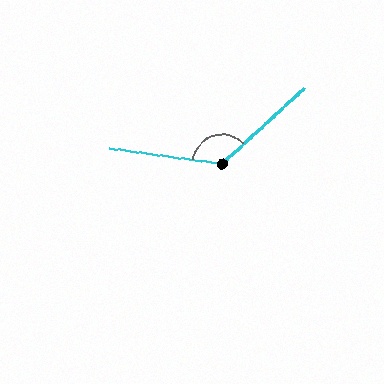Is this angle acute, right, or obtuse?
It is obtuse.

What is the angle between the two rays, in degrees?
Approximately 129 degrees.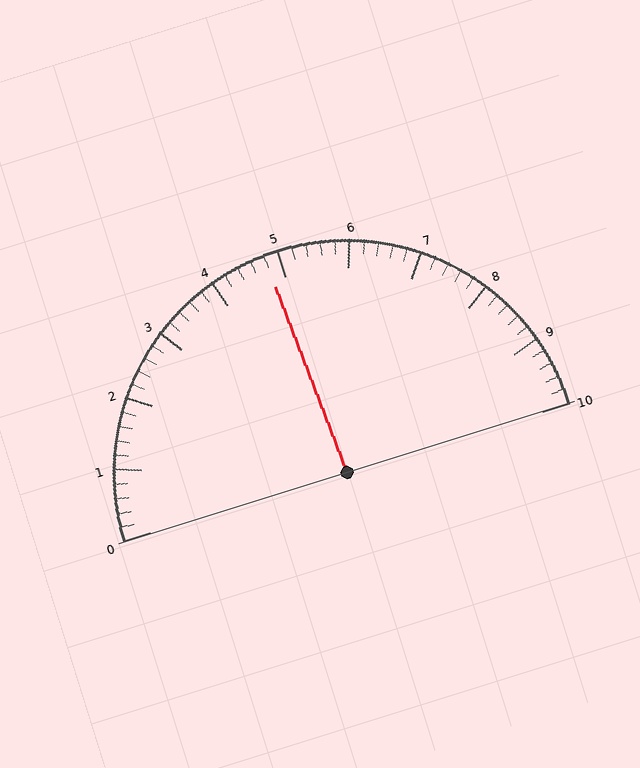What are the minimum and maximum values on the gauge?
The gauge ranges from 0 to 10.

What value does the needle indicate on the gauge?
The needle indicates approximately 4.8.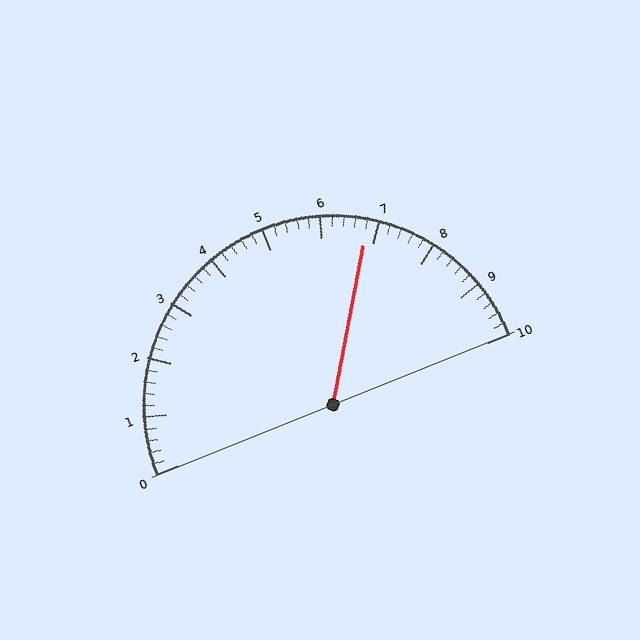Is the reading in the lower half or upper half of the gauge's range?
The reading is in the upper half of the range (0 to 10).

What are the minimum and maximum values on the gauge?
The gauge ranges from 0 to 10.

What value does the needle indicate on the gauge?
The needle indicates approximately 6.8.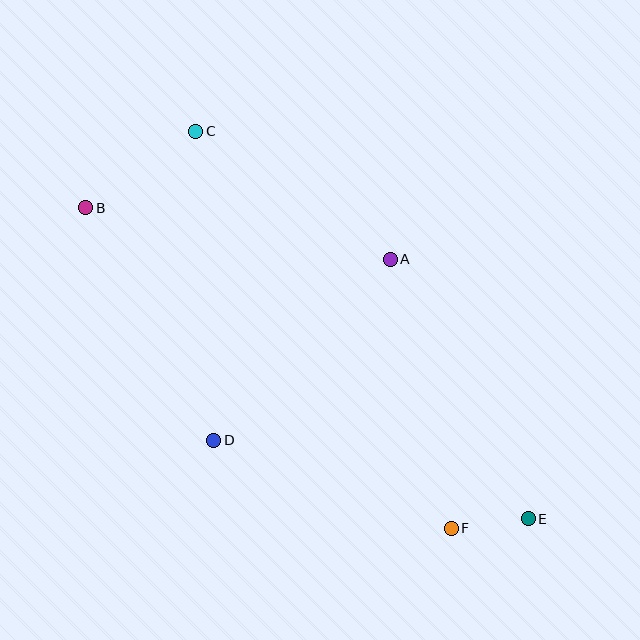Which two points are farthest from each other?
Points B and E are farthest from each other.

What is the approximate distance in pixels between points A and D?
The distance between A and D is approximately 253 pixels.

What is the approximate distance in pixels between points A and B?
The distance between A and B is approximately 309 pixels.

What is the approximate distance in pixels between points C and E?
The distance between C and E is approximately 510 pixels.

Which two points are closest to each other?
Points E and F are closest to each other.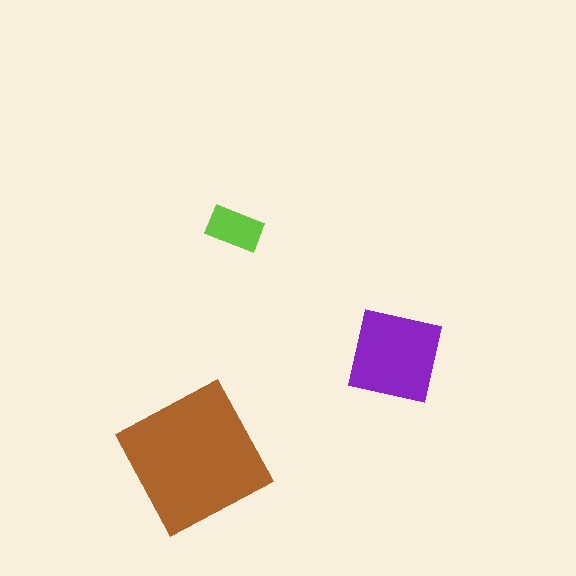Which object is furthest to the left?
The brown square is leftmost.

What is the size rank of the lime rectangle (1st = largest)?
3rd.